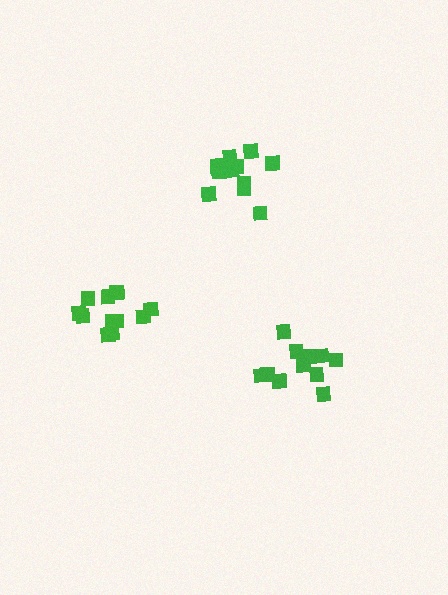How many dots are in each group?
Group 1: 11 dots, Group 2: 11 dots, Group 3: 13 dots (35 total).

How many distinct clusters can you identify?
There are 3 distinct clusters.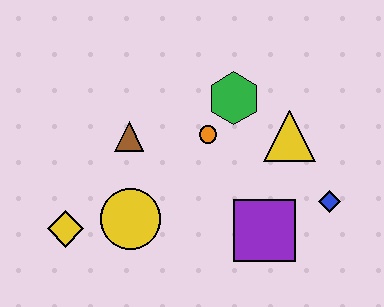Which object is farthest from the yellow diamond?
The blue diamond is farthest from the yellow diamond.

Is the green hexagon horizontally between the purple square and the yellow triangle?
No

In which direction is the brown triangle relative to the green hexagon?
The brown triangle is to the left of the green hexagon.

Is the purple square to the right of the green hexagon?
Yes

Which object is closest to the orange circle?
The green hexagon is closest to the orange circle.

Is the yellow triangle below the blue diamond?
No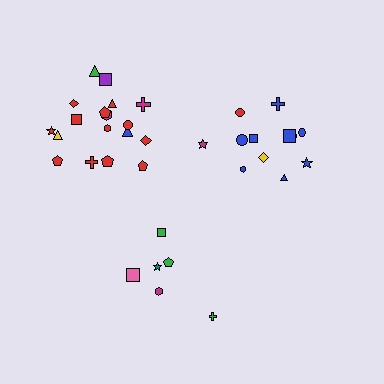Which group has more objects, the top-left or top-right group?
The top-left group.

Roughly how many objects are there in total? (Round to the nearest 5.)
Roughly 35 objects in total.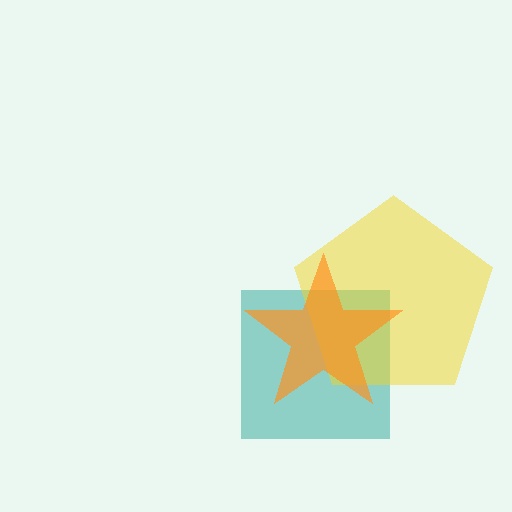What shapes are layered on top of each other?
The layered shapes are: a teal square, a yellow pentagon, an orange star.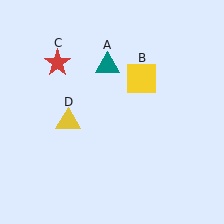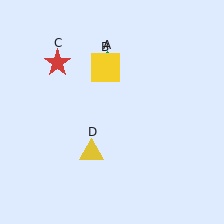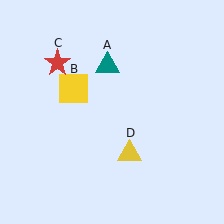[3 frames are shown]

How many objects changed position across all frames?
2 objects changed position: yellow square (object B), yellow triangle (object D).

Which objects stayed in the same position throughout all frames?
Teal triangle (object A) and red star (object C) remained stationary.